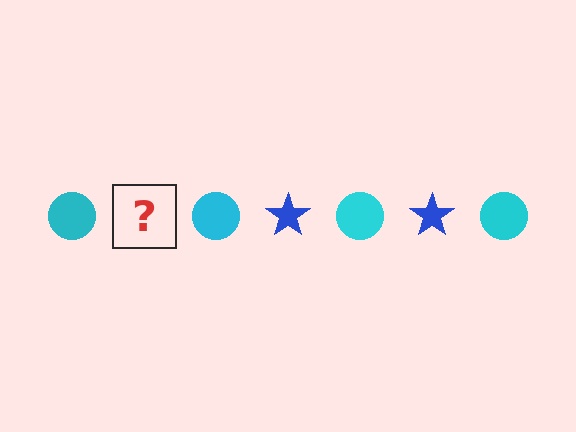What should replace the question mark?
The question mark should be replaced with a blue star.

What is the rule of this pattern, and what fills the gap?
The rule is that the pattern alternates between cyan circle and blue star. The gap should be filled with a blue star.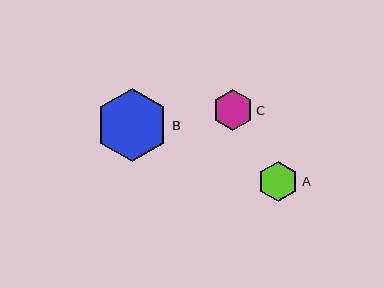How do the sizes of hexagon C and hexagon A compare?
Hexagon C and hexagon A are approximately the same size.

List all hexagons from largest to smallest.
From largest to smallest: B, C, A.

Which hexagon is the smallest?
Hexagon A is the smallest with a size of approximately 40 pixels.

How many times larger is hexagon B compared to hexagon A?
Hexagon B is approximately 1.8 times the size of hexagon A.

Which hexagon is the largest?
Hexagon B is the largest with a size of approximately 72 pixels.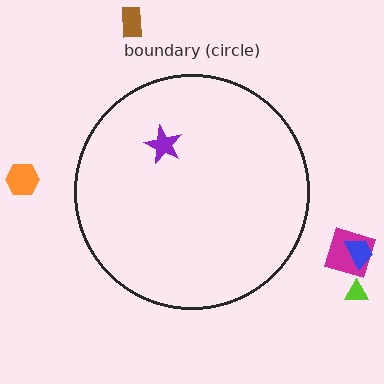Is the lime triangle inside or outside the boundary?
Outside.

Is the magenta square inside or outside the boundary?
Outside.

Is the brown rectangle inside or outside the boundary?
Outside.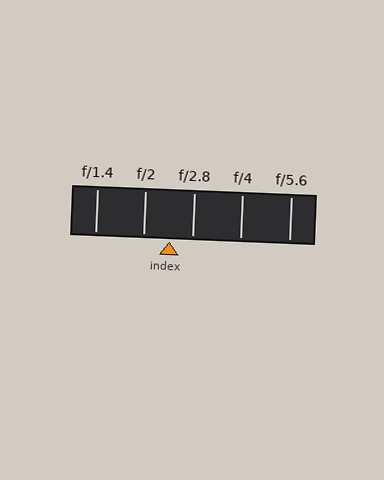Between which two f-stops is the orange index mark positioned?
The index mark is between f/2 and f/2.8.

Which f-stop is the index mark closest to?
The index mark is closest to f/2.8.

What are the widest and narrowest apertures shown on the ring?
The widest aperture shown is f/1.4 and the narrowest is f/5.6.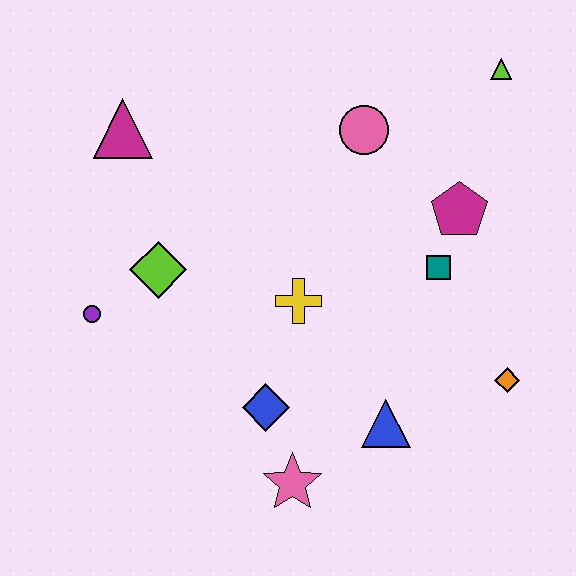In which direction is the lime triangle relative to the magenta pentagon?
The lime triangle is above the magenta pentagon.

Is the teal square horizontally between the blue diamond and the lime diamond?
No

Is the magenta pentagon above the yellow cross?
Yes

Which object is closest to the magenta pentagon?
The teal square is closest to the magenta pentagon.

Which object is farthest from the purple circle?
The lime triangle is farthest from the purple circle.